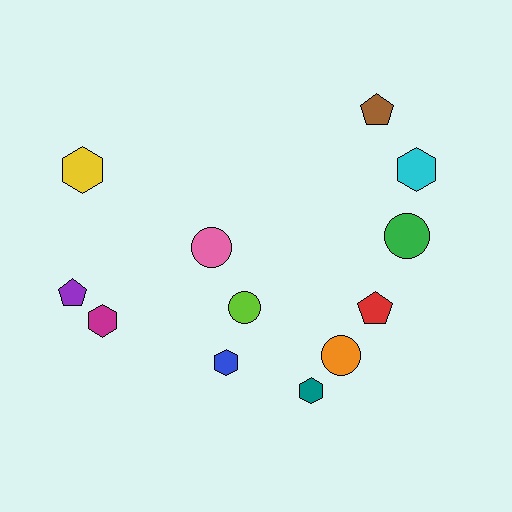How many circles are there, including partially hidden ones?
There are 4 circles.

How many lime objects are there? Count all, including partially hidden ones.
There is 1 lime object.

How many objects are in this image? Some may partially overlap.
There are 12 objects.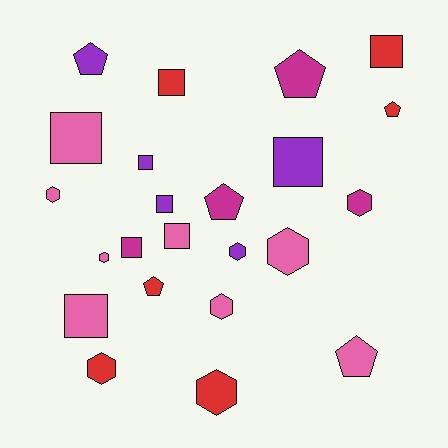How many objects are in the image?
There are 23 objects.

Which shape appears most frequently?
Square, with 9 objects.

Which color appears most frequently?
Pink, with 8 objects.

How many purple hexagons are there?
There is 1 purple hexagon.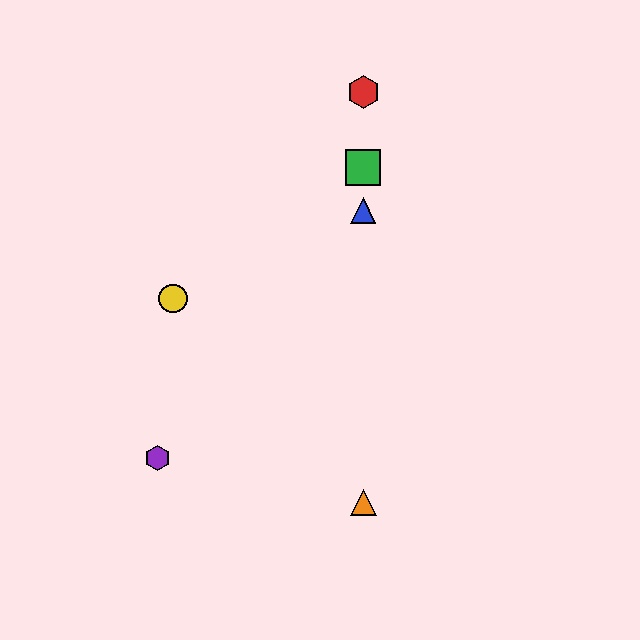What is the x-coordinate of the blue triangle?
The blue triangle is at x≈363.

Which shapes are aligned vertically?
The red hexagon, the blue triangle, the green square, the orange triangle are aligned vertically.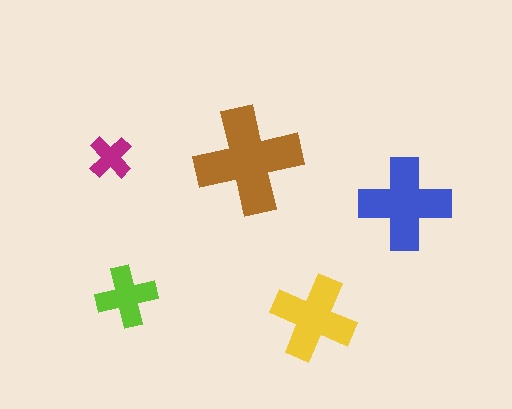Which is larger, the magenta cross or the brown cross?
The brown one.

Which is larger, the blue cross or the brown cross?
The brown one.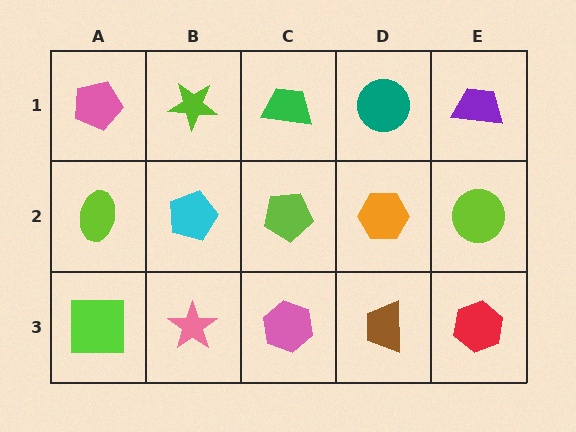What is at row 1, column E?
A purple trapezoid.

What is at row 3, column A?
A lime square.